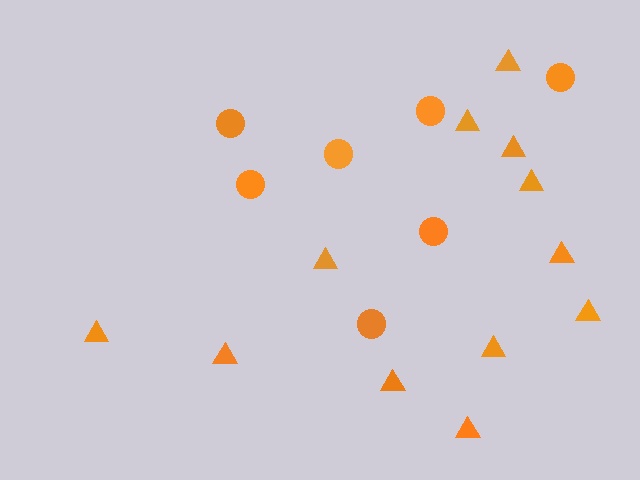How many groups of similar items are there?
There are 2 groups: one group of triangles (12) and one group of circles (7).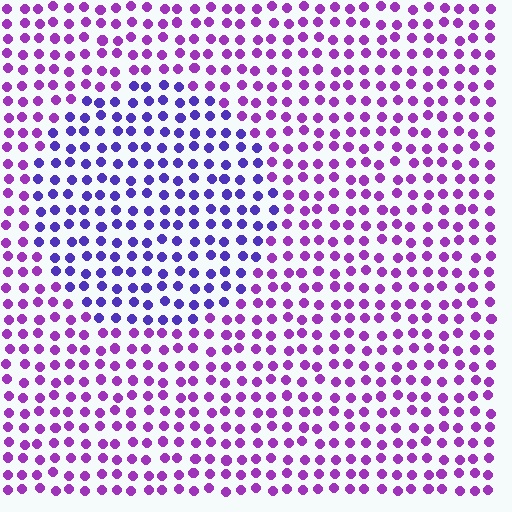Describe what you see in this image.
The image is filled with small purple elements in a uniform arrangement. A circle-shaped region is visible where the elements are tinted to a slightly different hue, forming a subtle color boundary.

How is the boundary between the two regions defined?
The boundary is defined purely by a slight shift in hue (about 36 degrees). Spacing, size, and orientation are identical on both sides.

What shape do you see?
I see a circle.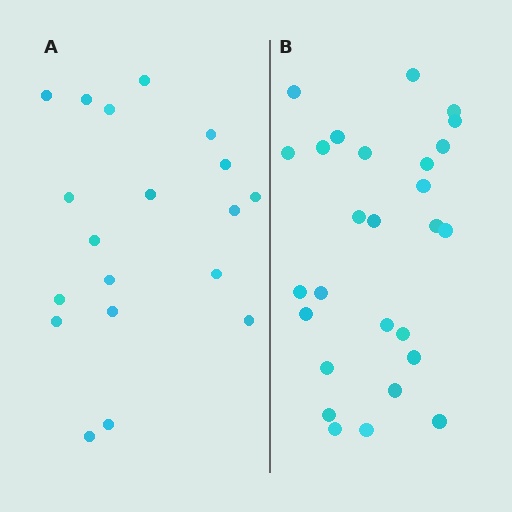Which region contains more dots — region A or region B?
Region B (the right region) has more dots.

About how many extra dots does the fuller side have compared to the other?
Region B has roughly 8 or so more dots than region A.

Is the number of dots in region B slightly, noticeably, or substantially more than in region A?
Region B has noticeably more, but not dramatically so. The ratio is roughly 1.4 to 1.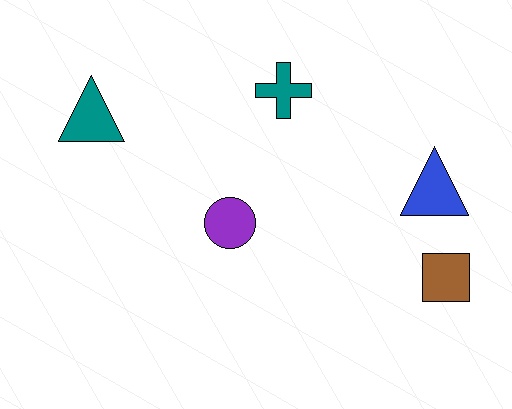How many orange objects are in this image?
There are no orange objects.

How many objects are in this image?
There are 5 objects.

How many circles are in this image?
There is 1 circle.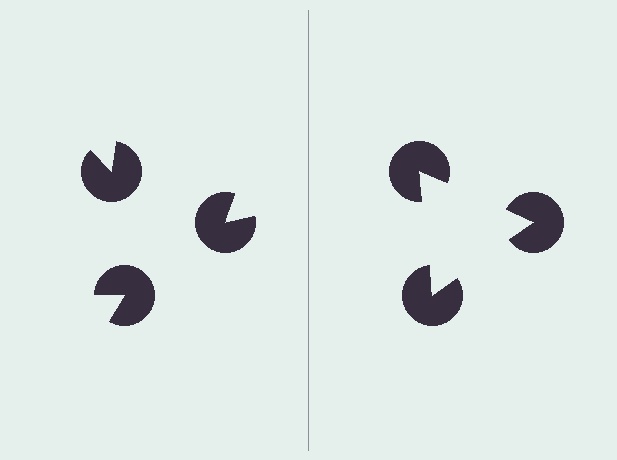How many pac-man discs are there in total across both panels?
6 — 3 on each side.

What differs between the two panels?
The pac-man discs are positioned identically on both sides; only the wedge orientations differ. On the right they align to a triangle; on the left they are misaligned.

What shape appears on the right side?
An illusory triangle.